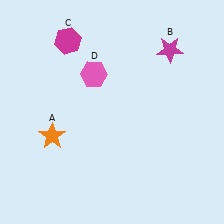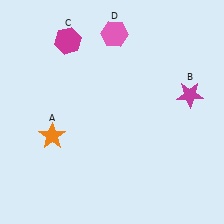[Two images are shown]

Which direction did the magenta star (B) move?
The magenta star (B) moved down.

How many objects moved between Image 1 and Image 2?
2 objects moved between the two images.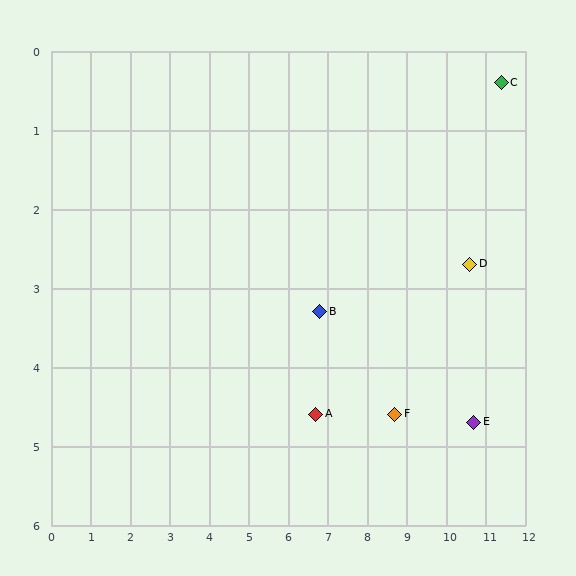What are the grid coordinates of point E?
Point E is at approximately (10.7, 4.7).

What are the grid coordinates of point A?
Point A is at approximately (6.7, 4.6).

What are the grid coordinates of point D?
Point D is at approximately (10.6, 2.7).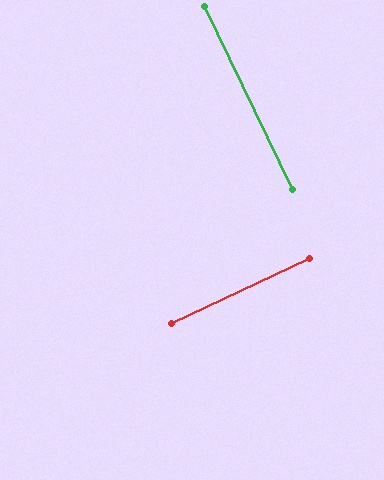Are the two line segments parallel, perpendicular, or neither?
Perpendicular — they meet at approximately 90°.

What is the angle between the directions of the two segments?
Approximately 90 degrees.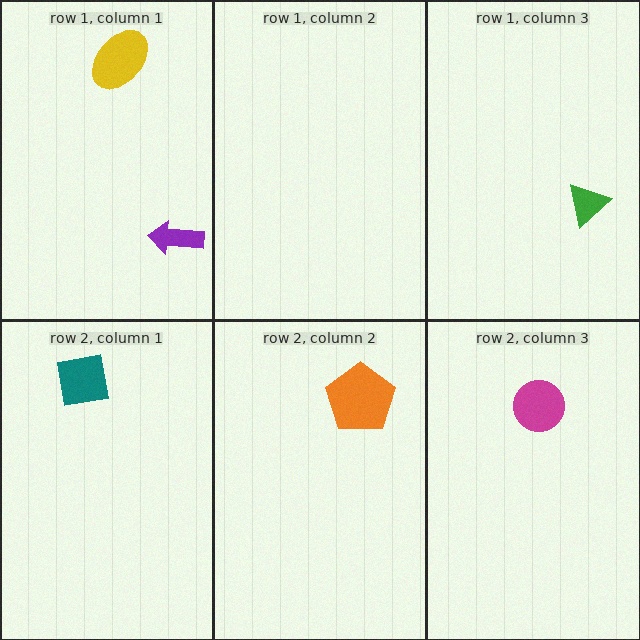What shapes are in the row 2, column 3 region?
The magenta circle.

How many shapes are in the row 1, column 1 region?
2.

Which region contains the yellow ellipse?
The row 1, column 1 region.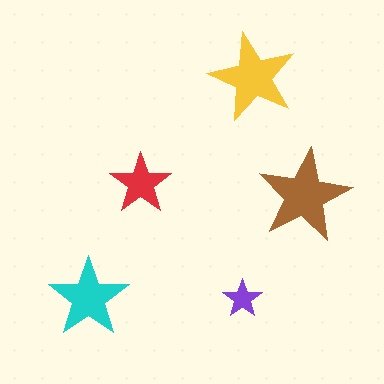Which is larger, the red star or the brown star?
The brown one.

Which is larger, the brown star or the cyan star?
The brown one.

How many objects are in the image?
There are 5 objects in the image.